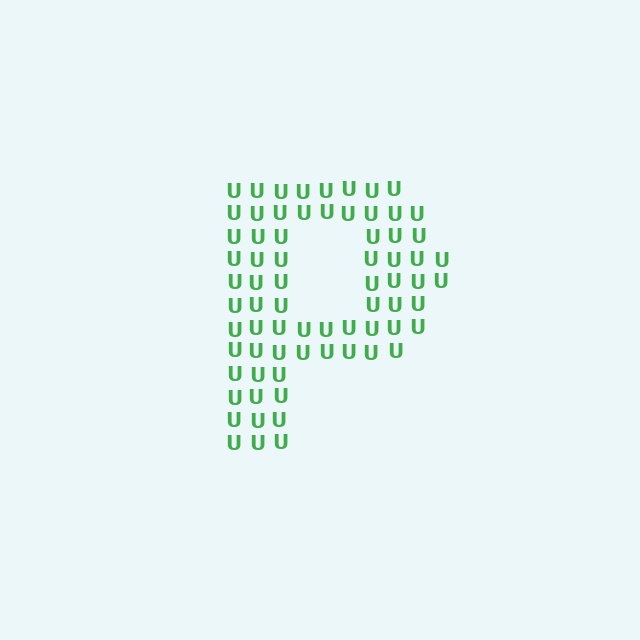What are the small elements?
The small elements are letter U's.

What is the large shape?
The large shape is the letter P.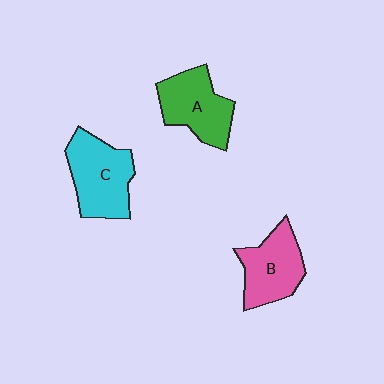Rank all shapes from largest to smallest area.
From largest to smallest: C (cyan), A (green), B (pink).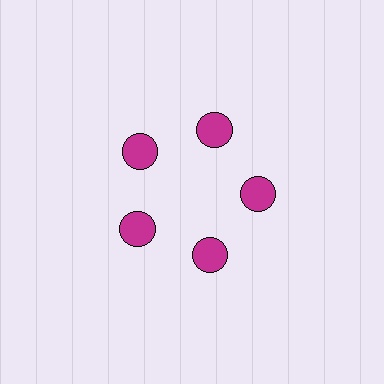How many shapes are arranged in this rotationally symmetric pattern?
There are 5 shapes, arranged in 5 groups of 1.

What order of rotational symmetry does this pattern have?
This pattern has 5-fold rotational symmetry.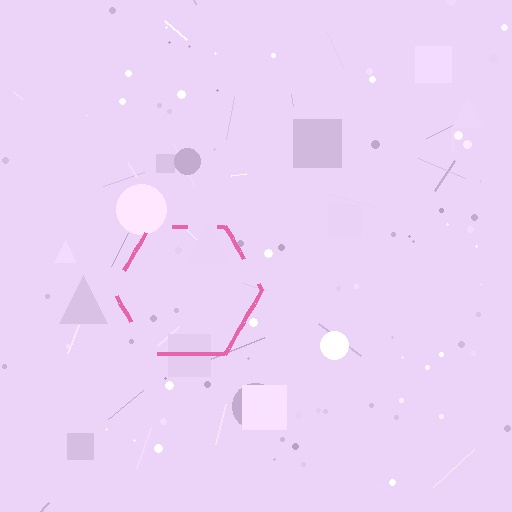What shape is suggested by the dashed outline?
The dashed outline suggests a hexagon.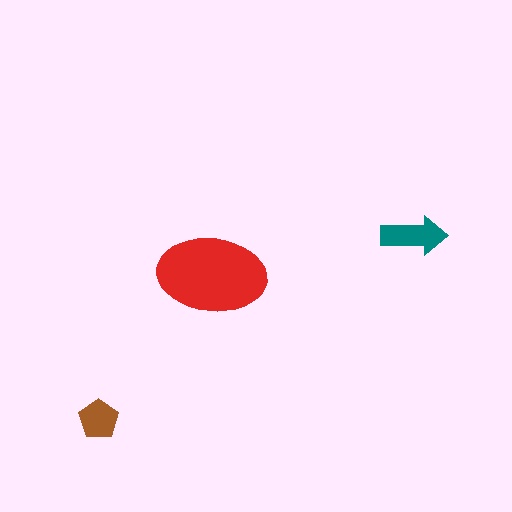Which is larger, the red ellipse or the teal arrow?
The red ellipse.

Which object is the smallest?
The brown pentagon.